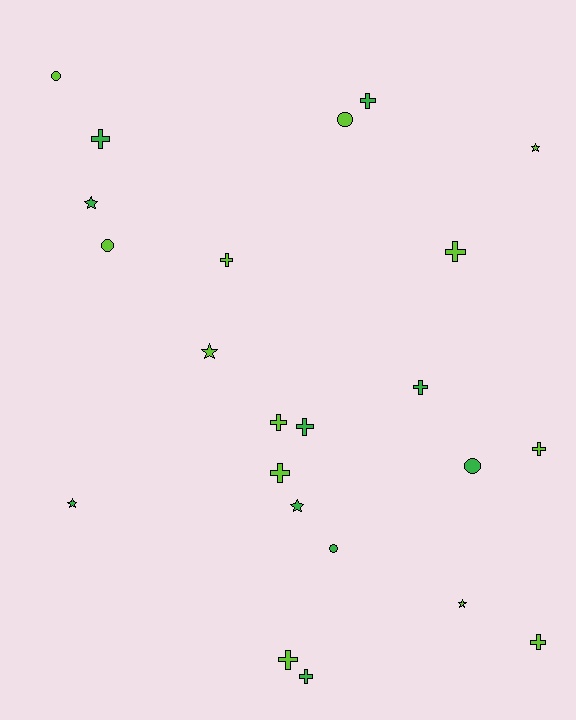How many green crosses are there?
There are 5 green crosses.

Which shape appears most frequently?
Cross, with 12 objects.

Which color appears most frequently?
Lime, with 13 objects.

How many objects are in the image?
There are 23 objects.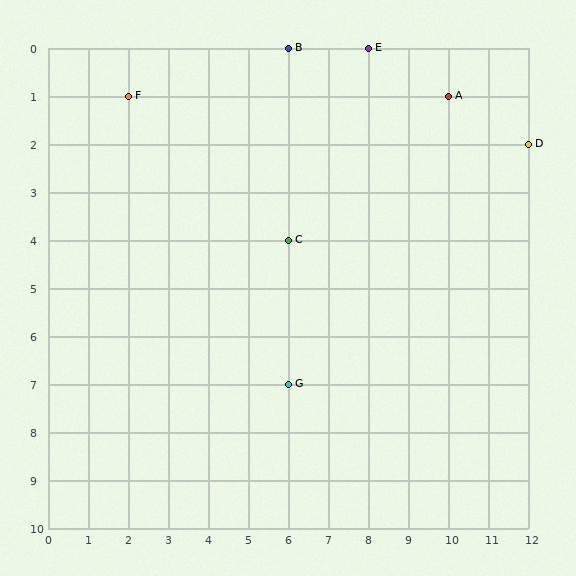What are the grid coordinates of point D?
Point D is at grid coordinates (12, 2).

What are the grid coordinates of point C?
Point C is at grid coordinates (6, 4).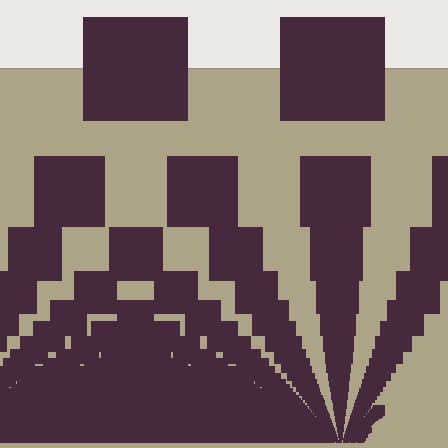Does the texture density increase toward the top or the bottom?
Density increases toward the bottom.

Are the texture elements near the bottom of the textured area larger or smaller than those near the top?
Smaller. The gradient is inverted — elements near the bottom are smaller and denser.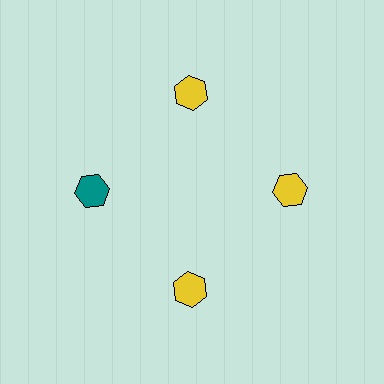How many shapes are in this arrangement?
There are 4 shapes arranged in a ring pattern.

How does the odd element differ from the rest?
It has a different color: teal instead of yellow.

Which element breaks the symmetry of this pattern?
The teal hexagon at roughly the 9 o'clock position breaks the symmetry. All other shapes are yellow hexagons.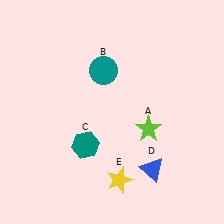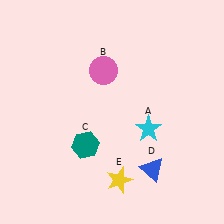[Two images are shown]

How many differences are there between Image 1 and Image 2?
There are 2 differences between the two images.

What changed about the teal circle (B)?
In Image 1, B is teal. In Image 2, it changed to pink.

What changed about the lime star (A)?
In Image 1, A is lime. In Image 2, it changed to cyan.